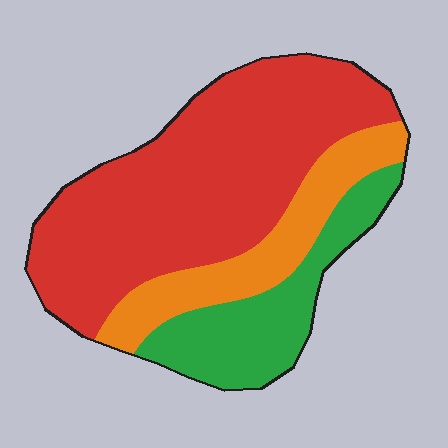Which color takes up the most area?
Red, at roughly 60%.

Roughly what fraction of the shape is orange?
Orange covers 20% of the shape.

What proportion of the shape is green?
Green takes up about one fifth (1/5) of the shape.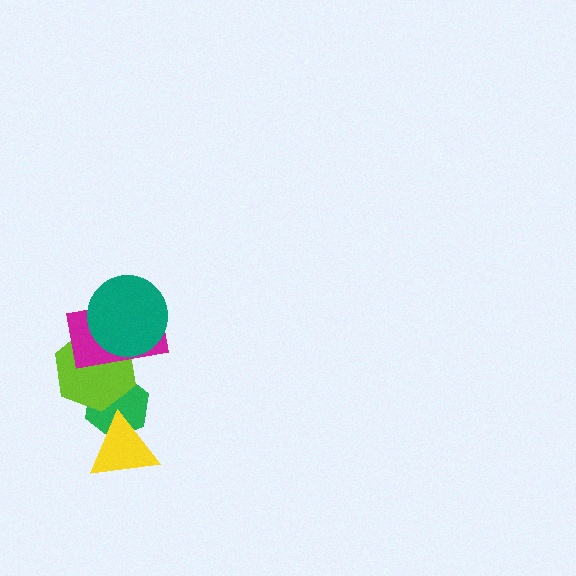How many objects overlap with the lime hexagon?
3 objects overlap with the lime hexagon.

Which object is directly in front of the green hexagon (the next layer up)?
The yellow triangle is directly in front of the green hexagon.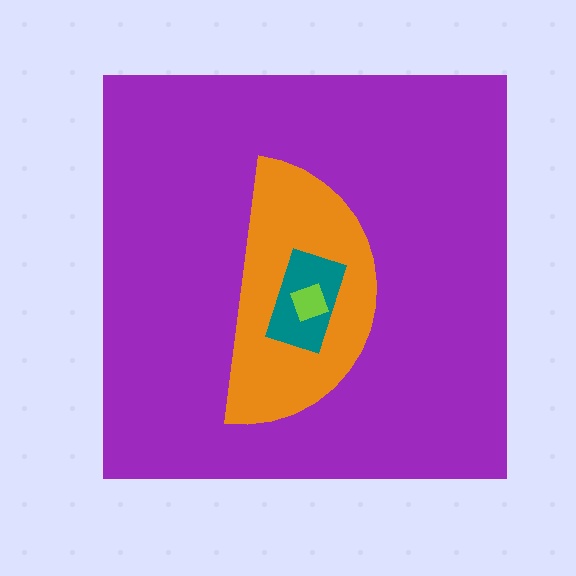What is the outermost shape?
The purple square.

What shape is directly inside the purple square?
The orange semicircle.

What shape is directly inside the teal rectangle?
The lime diamond.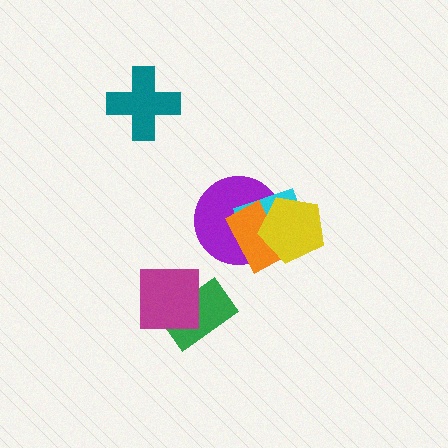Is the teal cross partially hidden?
No, no other shape covers it.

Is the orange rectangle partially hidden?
Yes, it is partially covered by another shape.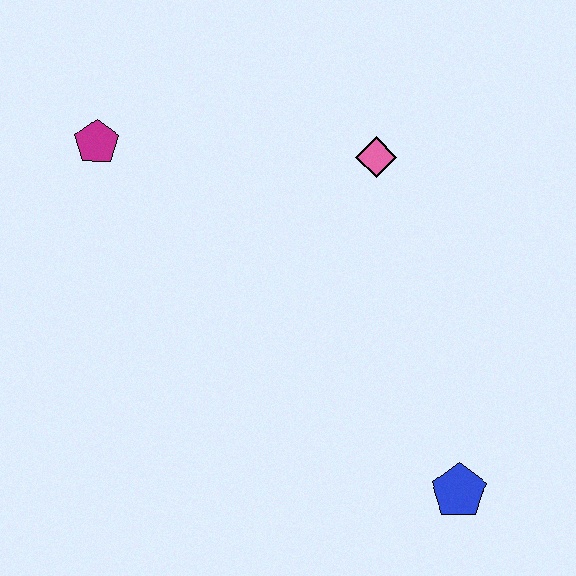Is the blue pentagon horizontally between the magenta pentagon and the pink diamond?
No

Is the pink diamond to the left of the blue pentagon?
Yes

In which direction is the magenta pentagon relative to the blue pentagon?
The magenta pentagon is to the left of the blue pentagon.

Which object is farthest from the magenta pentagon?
The blue pentagon is farthest from the magenta pentagon.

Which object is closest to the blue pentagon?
The pink diamond is closest to the blue pentagon.